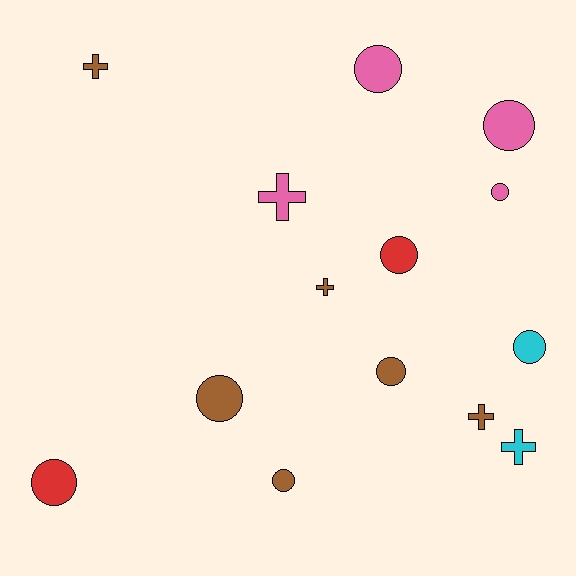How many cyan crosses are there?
There is 1 cyan cross.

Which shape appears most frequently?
Circle, with 9 objects.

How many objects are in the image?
There are 14 objects.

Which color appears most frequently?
Brown, with 6 objects.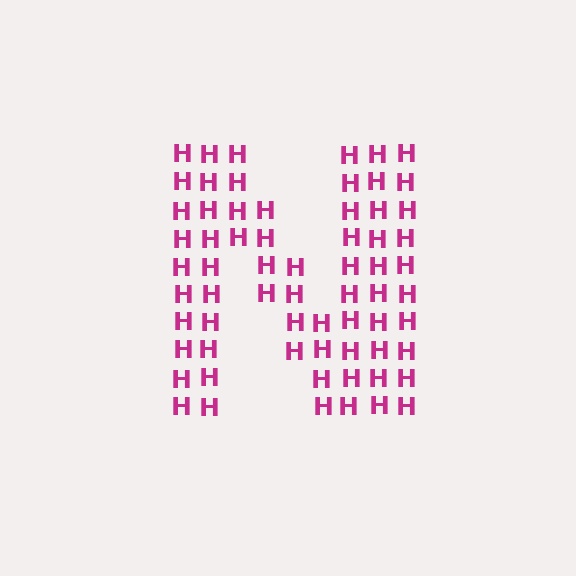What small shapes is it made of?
It is made of small letter H's.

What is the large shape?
The large shape is the letter N.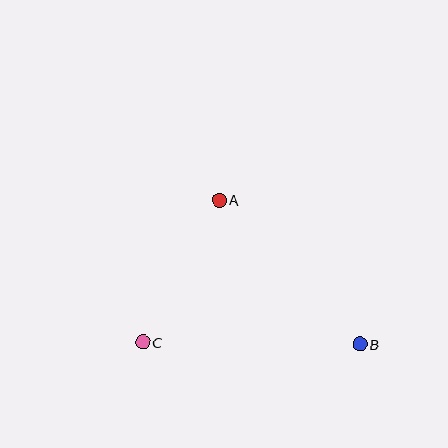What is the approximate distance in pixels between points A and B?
The distance between A and B is approximately 201 pixels.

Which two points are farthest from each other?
Points B and C are farthest from each other.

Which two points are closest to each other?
Points A and C are closest to each other.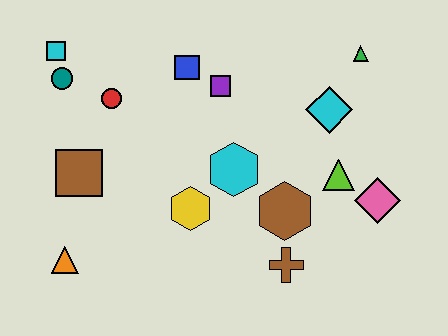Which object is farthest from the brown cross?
The cyan square is farthest from the brown cross.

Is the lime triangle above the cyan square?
No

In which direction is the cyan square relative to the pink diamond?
The cyan square is to the left of the pink diamond.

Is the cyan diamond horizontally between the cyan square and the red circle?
No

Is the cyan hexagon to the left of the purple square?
No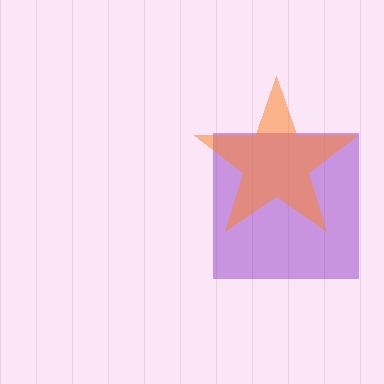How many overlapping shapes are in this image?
There are 2 overlapping shapes in the image.